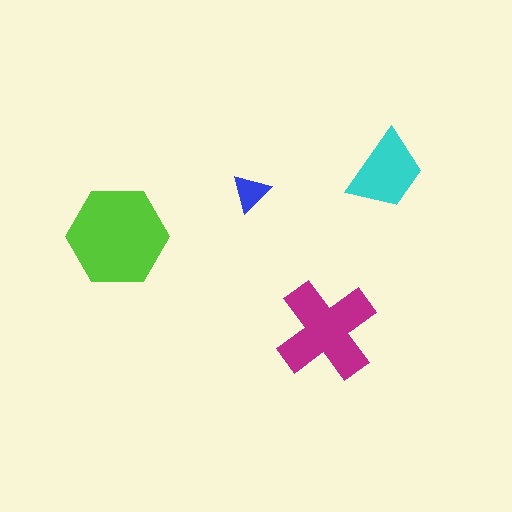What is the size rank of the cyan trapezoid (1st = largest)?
3rd.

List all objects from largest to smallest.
The lime hexagon, the magenta cross, the cyan trapezoid, the blue triangle.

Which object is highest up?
The cyan trapezoid is topmost.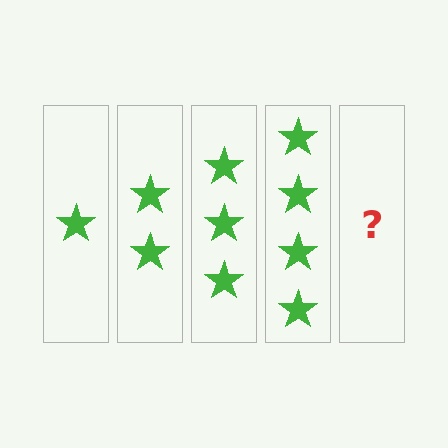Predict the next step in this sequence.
The next step is 5 stars.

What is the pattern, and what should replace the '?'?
The pattern is that each step adds one more star. The '?' should be 5 stars.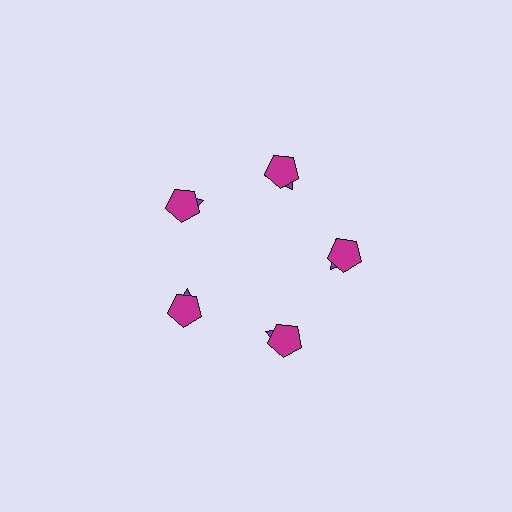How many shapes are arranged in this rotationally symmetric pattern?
There are 10 shapes, arranged in 5 groups of 2.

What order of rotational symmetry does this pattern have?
This pattern has 5-fold rotational symmetry.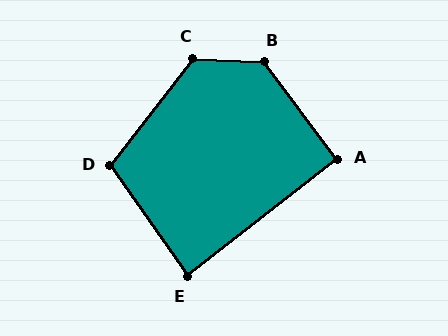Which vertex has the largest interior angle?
B, at approximately 129 degrees.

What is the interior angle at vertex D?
Approximately 107 degrees (obtuse).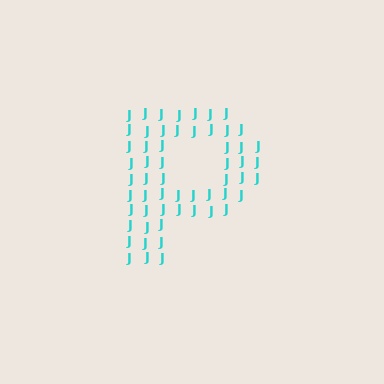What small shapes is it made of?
It is made of small letter J's.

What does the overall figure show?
The overall figure shows the letter P.